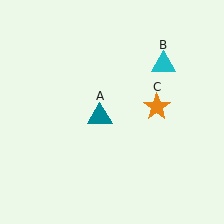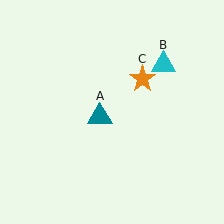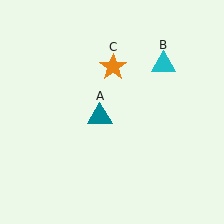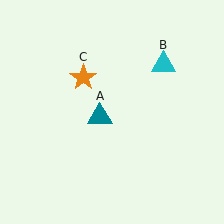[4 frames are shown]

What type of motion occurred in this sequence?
The orange star (object C) rotated counterclockwise around the center of the scene.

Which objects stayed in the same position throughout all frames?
Teal triangle (object A) and cyan triangle (object B) remained stationary.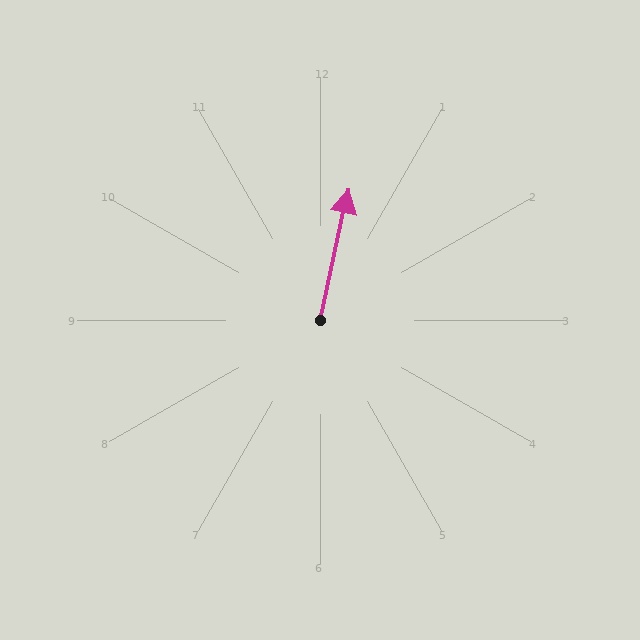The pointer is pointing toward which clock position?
Roughly 12 o'clock.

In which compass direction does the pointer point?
North.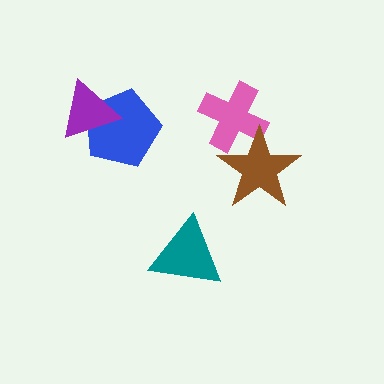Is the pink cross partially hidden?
Yes, it is partially covered by another shape.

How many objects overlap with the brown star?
1 object overlaps with the brown star.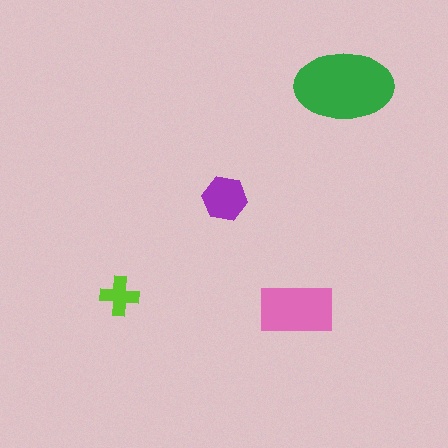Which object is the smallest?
The lime cross.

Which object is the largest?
The green ellipse.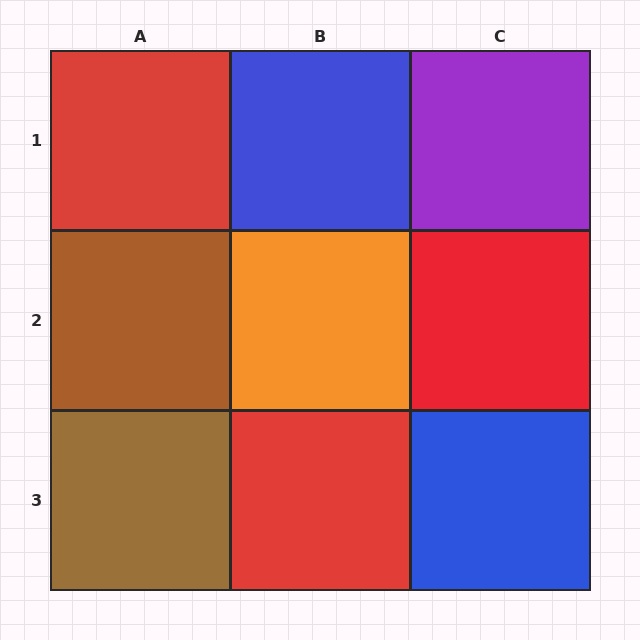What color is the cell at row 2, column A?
Brown.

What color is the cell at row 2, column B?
Orange.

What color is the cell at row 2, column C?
Red.